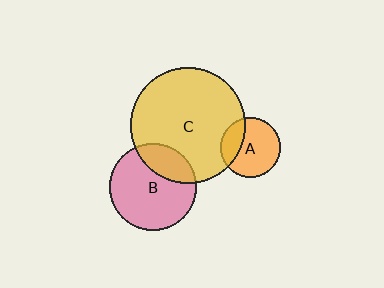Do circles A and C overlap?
Yes.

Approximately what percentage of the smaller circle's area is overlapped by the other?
Approximately 30%.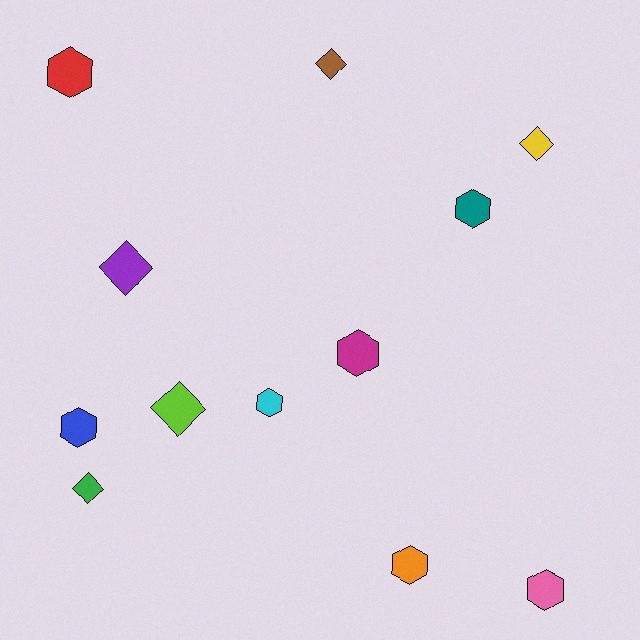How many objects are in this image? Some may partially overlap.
There are 12 objects.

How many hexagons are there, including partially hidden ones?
There are 7 hexagons.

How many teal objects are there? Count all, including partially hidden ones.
There is 1 teal object.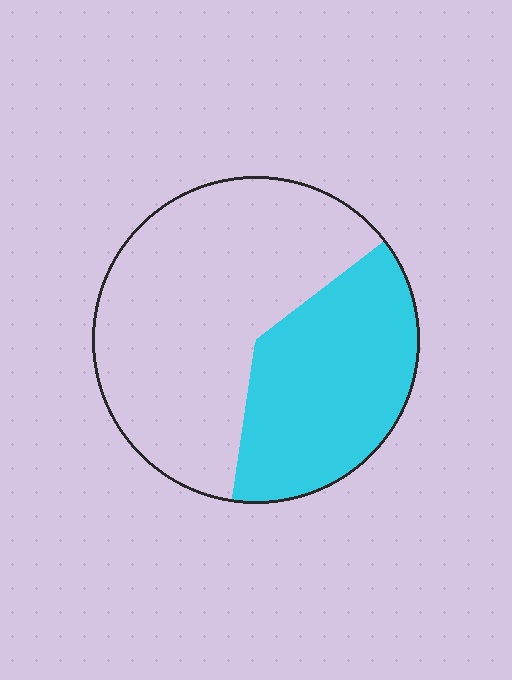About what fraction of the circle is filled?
About three eighths (3/8).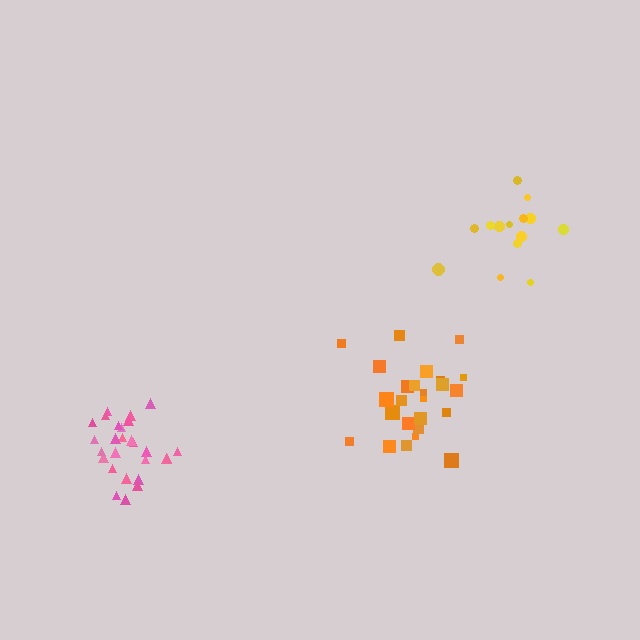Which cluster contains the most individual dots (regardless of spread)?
Pink (27).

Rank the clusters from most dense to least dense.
pink, orange, yellow.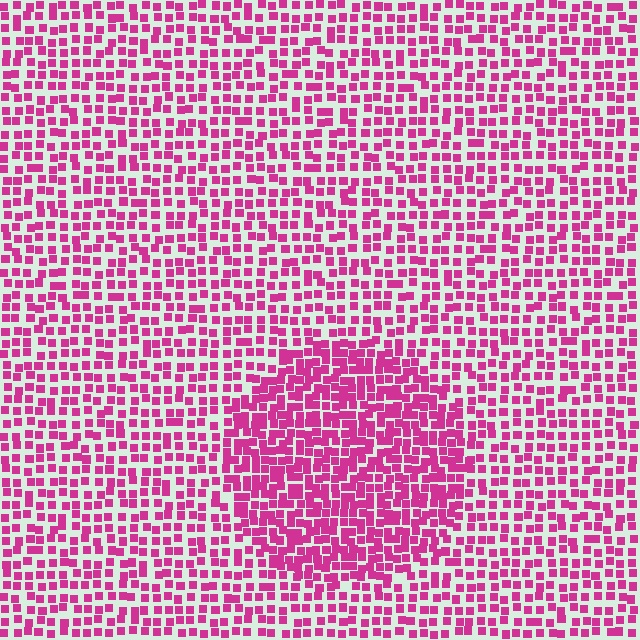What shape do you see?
I see a circle.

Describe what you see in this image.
The image contains small magenta elements arranged at two different densities. A circle-shaped region is visible where the elements are more densely packed than the surrounding area.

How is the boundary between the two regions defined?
The boundary is defined by a change in element density (approximately 1.7x ratio). All elements are the same color, size, and shape.